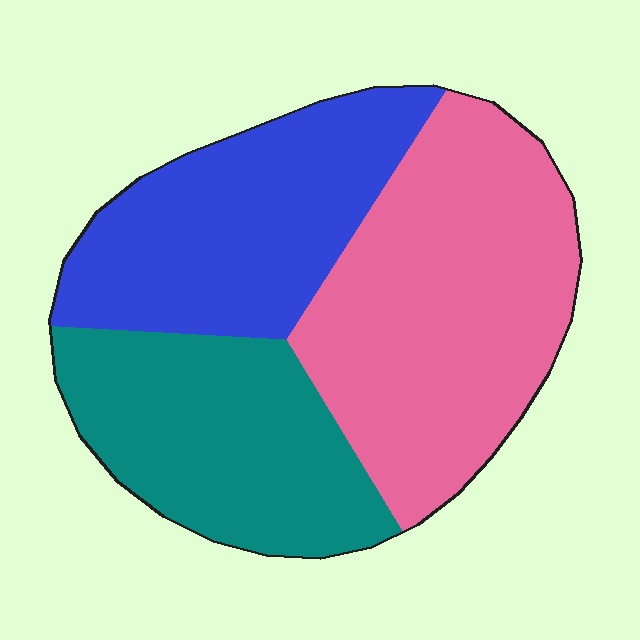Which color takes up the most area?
Pink, at roughly 40%.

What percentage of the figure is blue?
Blue covers around 30% of the figure.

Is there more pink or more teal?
Pink.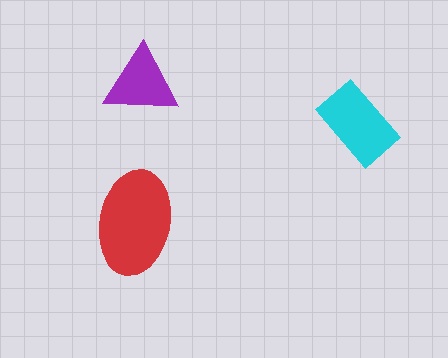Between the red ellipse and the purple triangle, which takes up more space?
The red ellipse.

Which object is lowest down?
The red ellipse is bottommost.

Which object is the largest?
The red ellipse.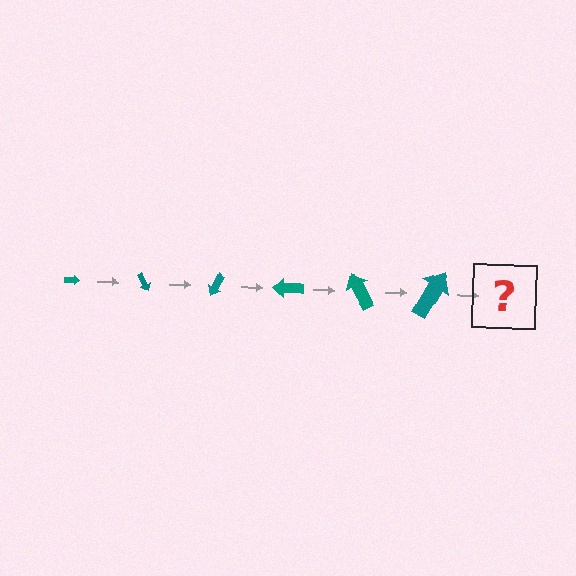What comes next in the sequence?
The next element should be an arrow, larger than the previous one and rotated 360 degrees from the start.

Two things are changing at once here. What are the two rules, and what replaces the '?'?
The two rules are that the arrow grows larger each step and it rotates 60 degrees each step. The '?' should be an arrow, larger than the previous one and rotated 360 degrees from the start.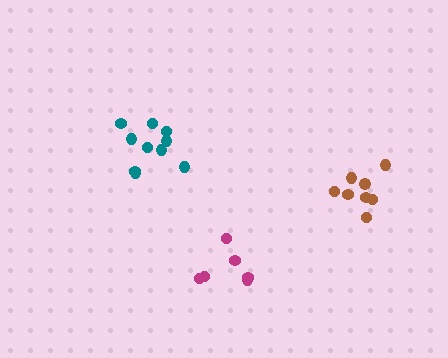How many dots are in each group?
Group 1: 10 dots, Group 2: 8 dots, Group 3: 6 dots (24 total).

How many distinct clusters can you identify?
There are 3 distinct clusters.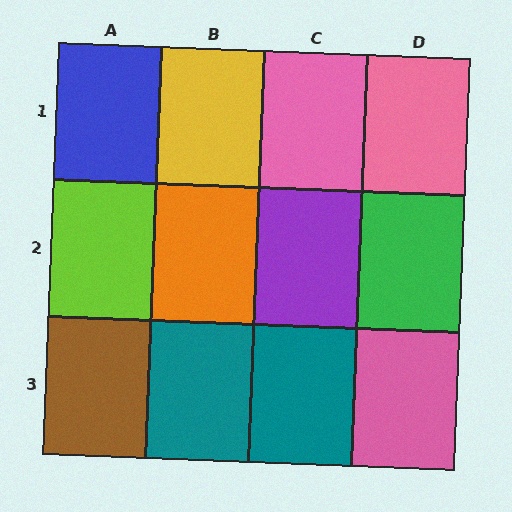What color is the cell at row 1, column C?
Pink.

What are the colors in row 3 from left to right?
Brown, teal, teal, pink.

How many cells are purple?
1 cell is purple.